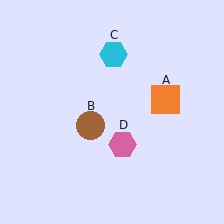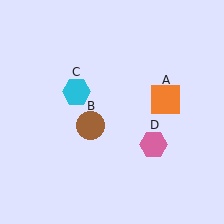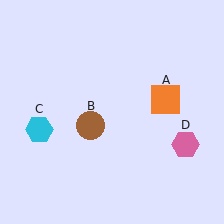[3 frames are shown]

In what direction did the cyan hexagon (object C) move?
The cyan hexagon (object C) moved down and to the left.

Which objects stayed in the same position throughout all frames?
Orange square (object A) and brown circle (object B) remained stationary.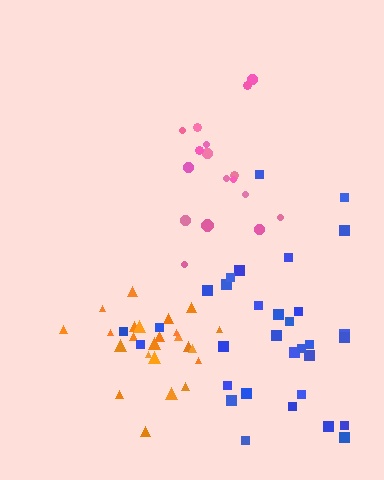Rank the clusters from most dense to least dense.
orange, pink, blue.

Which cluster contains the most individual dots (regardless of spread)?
Blue (32).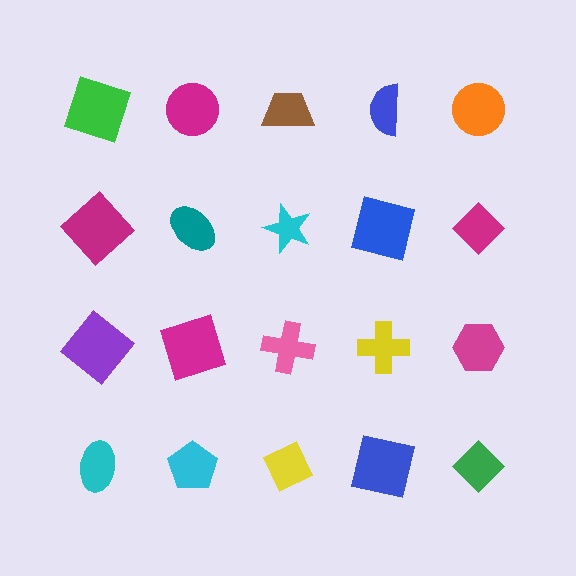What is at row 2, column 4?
A blue square.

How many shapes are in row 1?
5 shapes.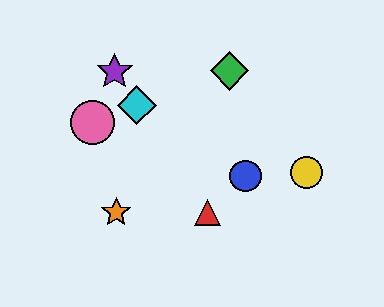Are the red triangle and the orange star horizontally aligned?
Yes, both are at y≈212.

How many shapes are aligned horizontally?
2 shapes (the red triangle, the orange star) are aligned horizontally.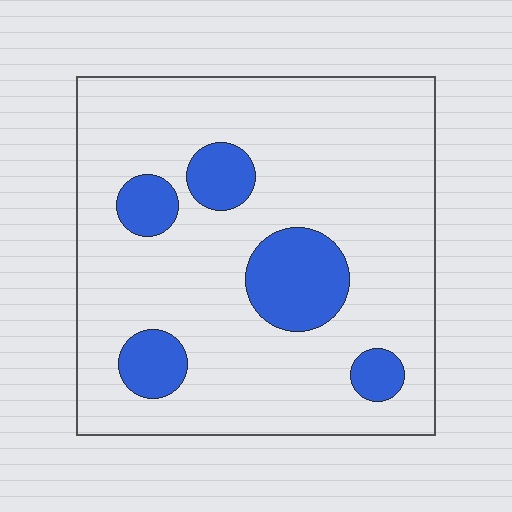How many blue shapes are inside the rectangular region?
5.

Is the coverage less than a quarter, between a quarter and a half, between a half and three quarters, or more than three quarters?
Less than a quarter.